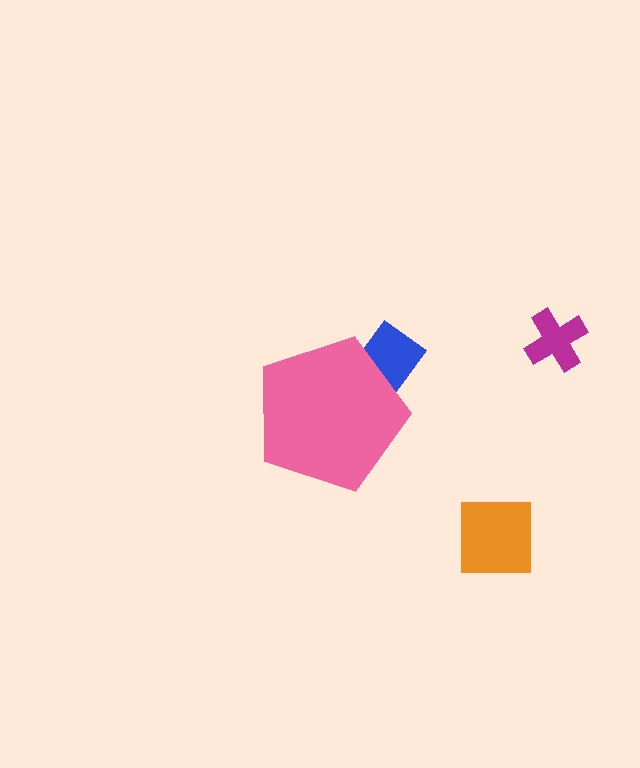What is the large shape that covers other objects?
A pink pentagon.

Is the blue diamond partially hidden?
Yes, the blue diamond is partially hidden behind the pink pentagon.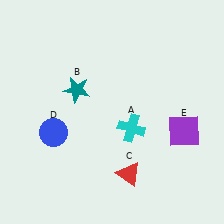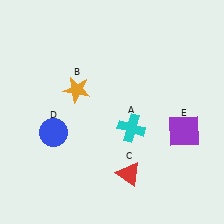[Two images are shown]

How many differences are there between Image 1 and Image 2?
There is 1 difference between the two images.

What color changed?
The star (B) changed from teal in Image 1 to orange in Image 2.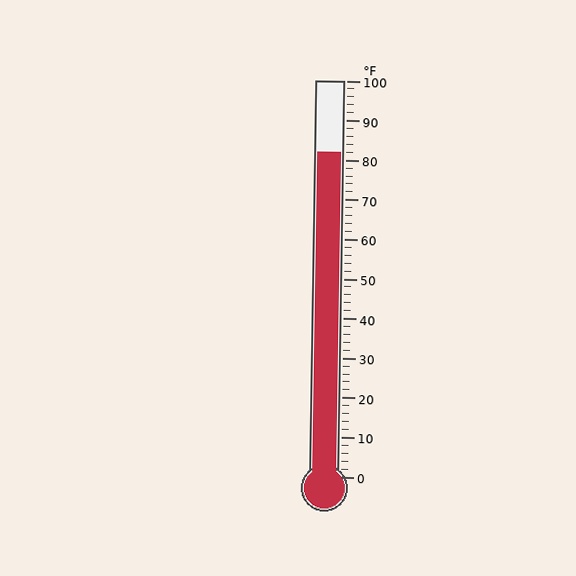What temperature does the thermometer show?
The thermometer shows approximately 82°F.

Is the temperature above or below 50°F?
The temperature is above 50°F.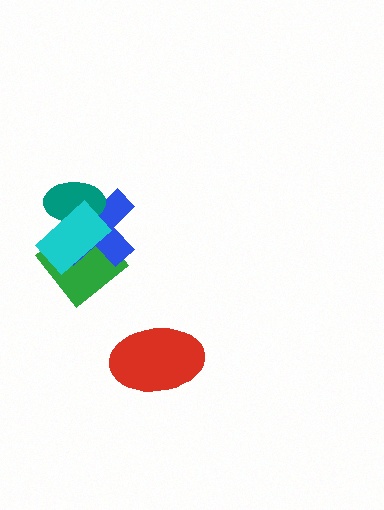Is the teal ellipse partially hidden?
Yes, it is partially covered by another shape.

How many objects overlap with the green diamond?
2 objects overlap with the green diamond.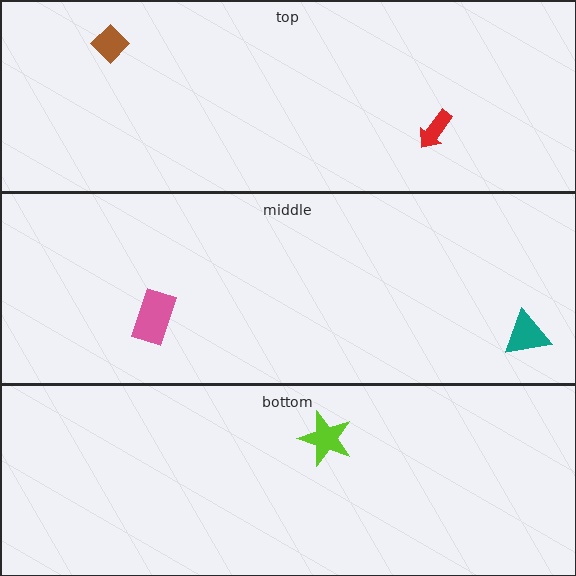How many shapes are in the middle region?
2.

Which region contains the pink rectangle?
The middle region.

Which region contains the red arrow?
The top region.